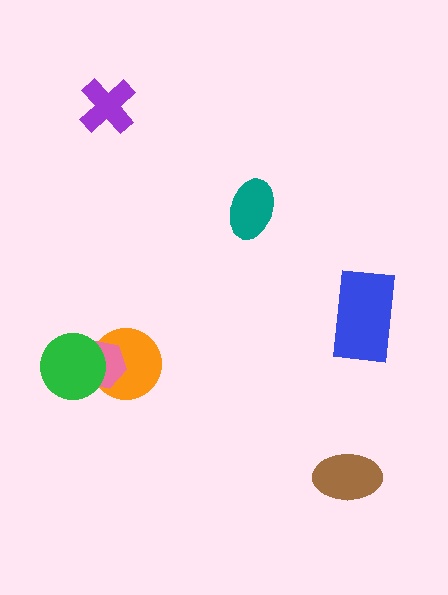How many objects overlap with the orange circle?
2 objects overlap with the orange circle.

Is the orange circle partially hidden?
Yes, it is partially covered by another shape.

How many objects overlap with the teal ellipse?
0 objects overlap with the teal ellipse.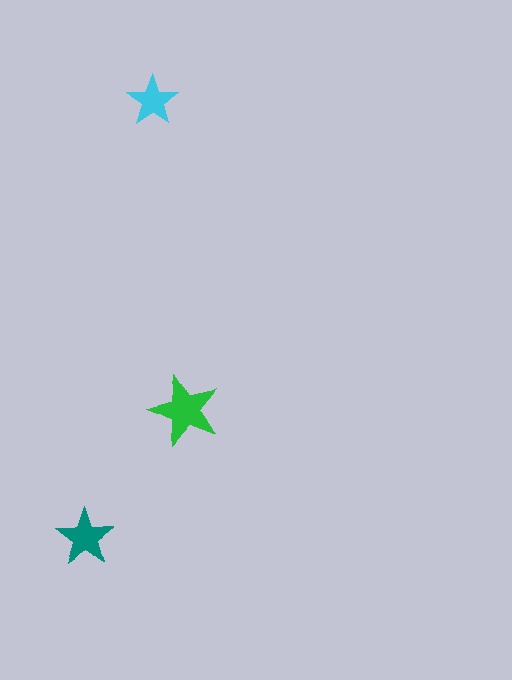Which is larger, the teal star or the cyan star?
The teal one.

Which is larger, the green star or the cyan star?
The green one.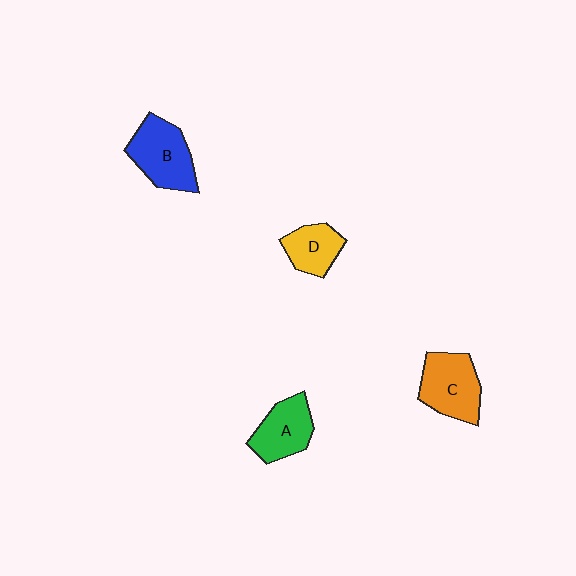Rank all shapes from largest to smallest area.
From largest to smallest: B (blue), C (orange), A (green), D (yellow).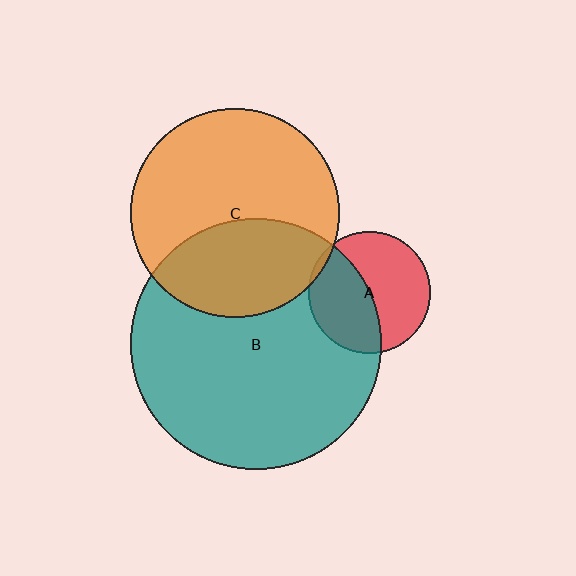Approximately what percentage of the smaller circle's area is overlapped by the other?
Approximately 5%.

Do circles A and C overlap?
Yes.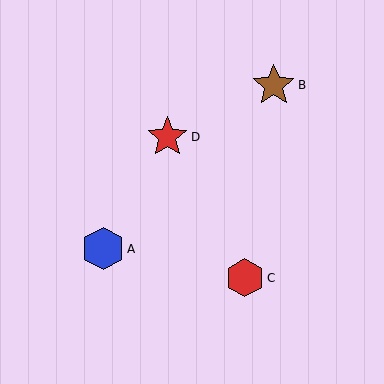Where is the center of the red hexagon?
The center of the red hexagon is at (245, 278).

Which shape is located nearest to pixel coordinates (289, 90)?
The brown star (labeled B) at (274, 85) is nearest to that location.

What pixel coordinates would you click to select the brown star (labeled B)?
Click at (274, 85) to select the brown star B.